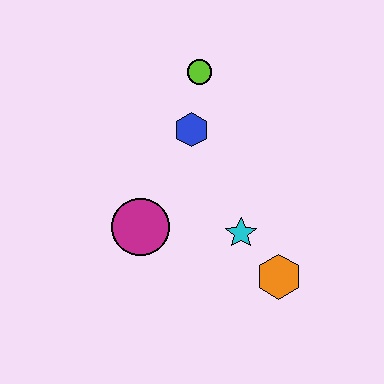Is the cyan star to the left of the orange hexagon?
Yes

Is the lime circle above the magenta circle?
Yes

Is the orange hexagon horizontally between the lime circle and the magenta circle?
No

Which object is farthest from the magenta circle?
The lime circle is farthest from the magenta circle.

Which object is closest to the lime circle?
The blue hexagon is closest to the lime circle.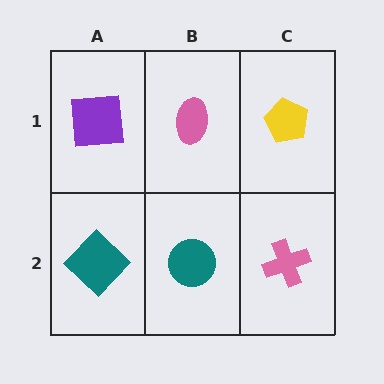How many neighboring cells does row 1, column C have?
2.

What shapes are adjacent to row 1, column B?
A teal circle (row 2, column B), a purple square (row 1, column A), a yellow pentagon (row 1, column C).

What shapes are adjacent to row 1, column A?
A teal diamond (row 2, column A), a pink ellipse (row 1, column B).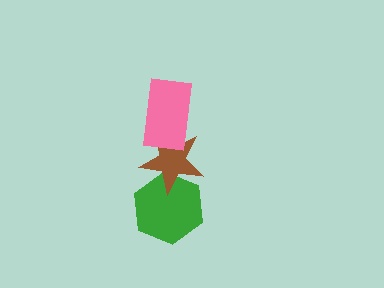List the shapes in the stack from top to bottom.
From top to bottom: the pink rectangle, the brown star, the green hexagon.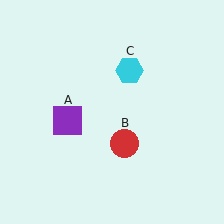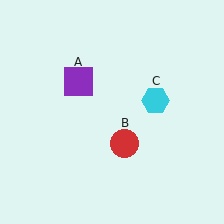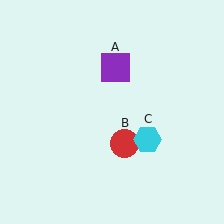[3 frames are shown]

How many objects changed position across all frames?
2 objects changed position: purple square (object A), cyan hexagon (object C).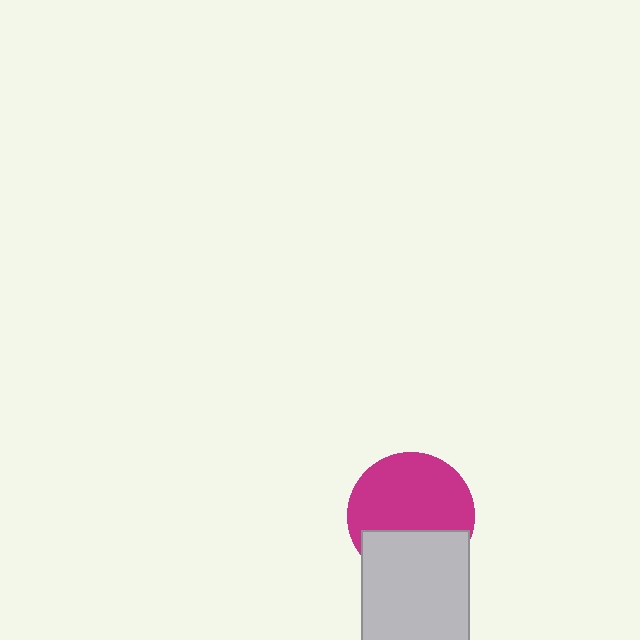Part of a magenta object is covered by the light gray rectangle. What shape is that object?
It is a circle.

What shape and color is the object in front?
The object in front is a light gray rectangle.